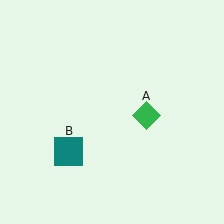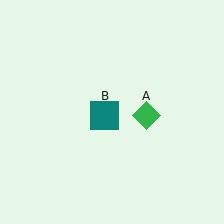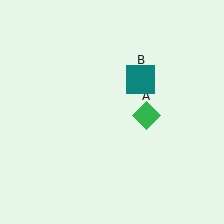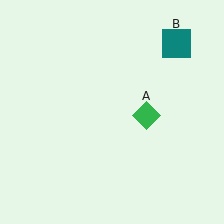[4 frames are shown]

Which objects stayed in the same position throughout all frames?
Green diamond (object A) remained stationary.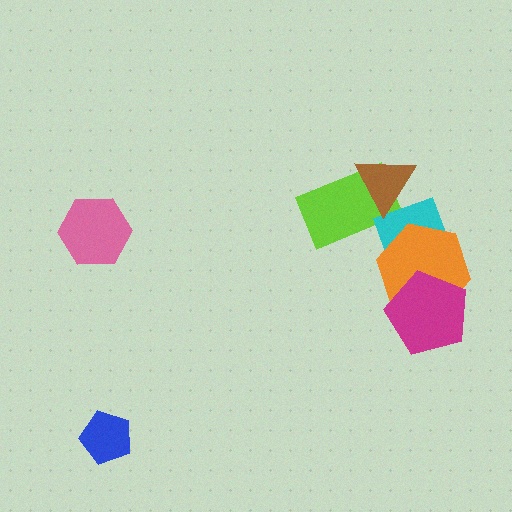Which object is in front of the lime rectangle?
The brown triangle is in front of the lime rectangle.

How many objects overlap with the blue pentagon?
0 objects overlap with the blue pentagon.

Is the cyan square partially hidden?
Yes, it is partially covered by another shape.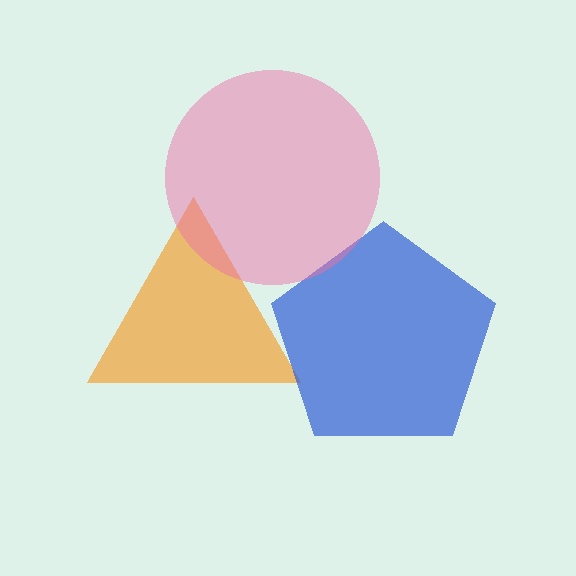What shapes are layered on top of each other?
The layered shapes are: an orange triangle, a blue pentagon, a pink circle.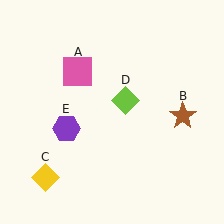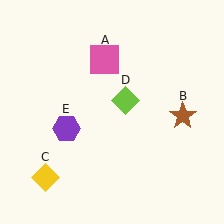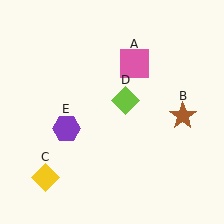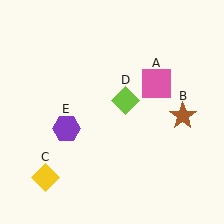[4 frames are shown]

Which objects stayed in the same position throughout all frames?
Brown star (object B) and yellow diamond (object C) and lime diamond (object D) and purple hexagon (object E) remained stationary.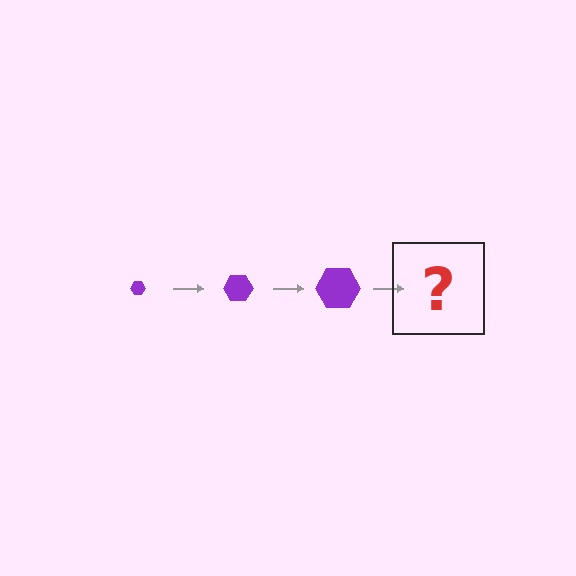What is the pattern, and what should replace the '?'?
The pattern is that the hexagon gets progressively larger each step. The '?' should be a purple hexagon, larger than the previous one.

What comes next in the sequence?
The next element should be a purple hexagon, larger than the previous one.